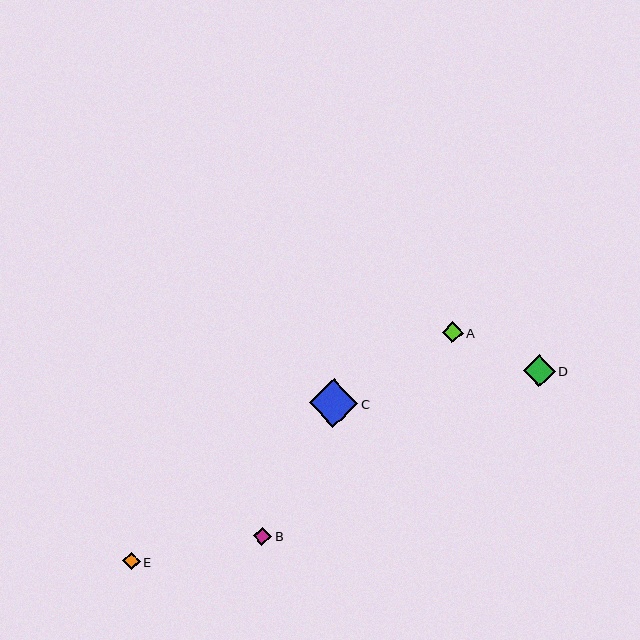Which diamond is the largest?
Diamond C is the largest with a size of approximately 48 pixels.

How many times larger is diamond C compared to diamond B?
Diamond C is approximately 2.6 times the size of diamond B.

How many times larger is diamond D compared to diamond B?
Diamond D is approximately 1.7 times the size of diamond B.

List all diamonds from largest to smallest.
From largest to smallest: C, D, A, B, E.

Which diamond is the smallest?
Diamond E is the smallest with a size of approximately 17 pixels.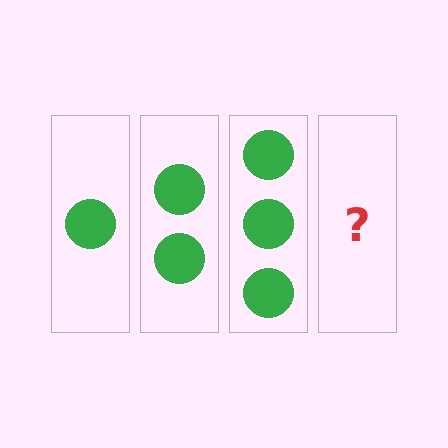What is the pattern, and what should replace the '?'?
The pattern is that each step adds one more circle. The '?' should be 4 circles.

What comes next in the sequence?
The next element should be 4 circles.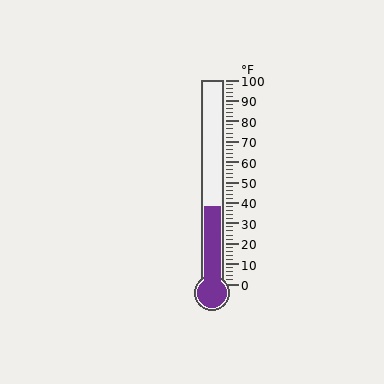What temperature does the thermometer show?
The thermometer shows approximately 38°F.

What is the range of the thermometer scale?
The thermometer scale ranges from 0°F to 100°F.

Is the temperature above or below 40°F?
The temperature is below 40°F.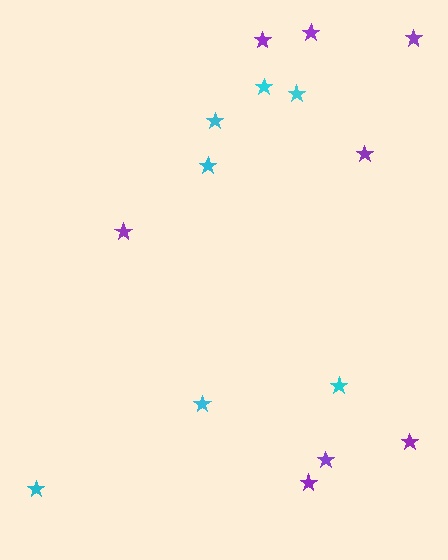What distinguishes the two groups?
There are 2 groups: one group of purple stars (8) and one group of cyan stars (7).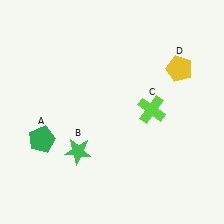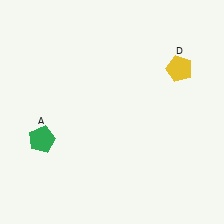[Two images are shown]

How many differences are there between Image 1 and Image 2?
There are 2 differences between the two images.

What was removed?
The lime cross (C), the green star (B) were removed in Image 2.